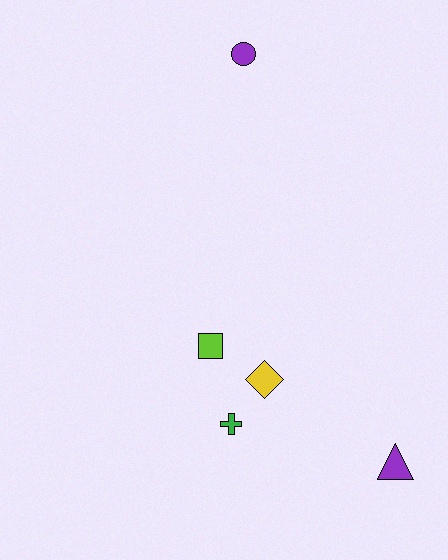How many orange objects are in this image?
There are no orange objects.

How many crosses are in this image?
There is 1 cross.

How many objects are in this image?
There are 5 objects.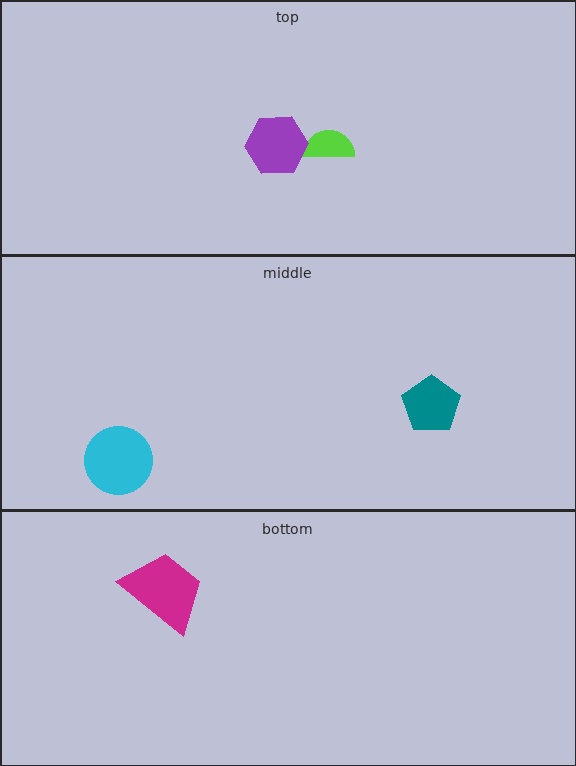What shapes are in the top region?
The lime semicircle, the purple hexagon.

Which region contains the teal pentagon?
The middle region.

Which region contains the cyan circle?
The middle region.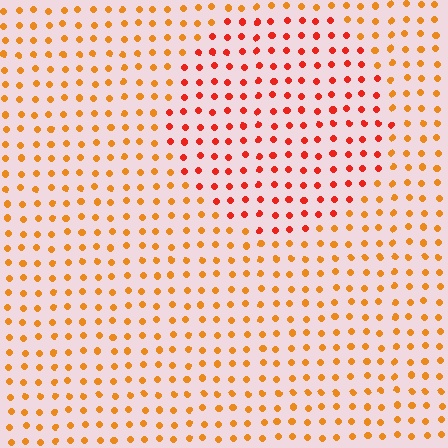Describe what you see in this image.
The image is filled with small orange elements in a uniform arrangement. A circle-shaped region is visible where the elements are tinted to a slightly different hue, forming a subtle color boundary.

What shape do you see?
I see a circle.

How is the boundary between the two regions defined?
The boundary is defined purely by a slight shift in hue (about 30 degrees). Spacing, size, and orientation are identical on both sides.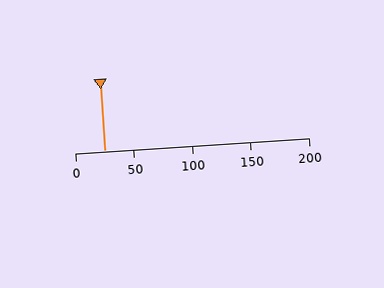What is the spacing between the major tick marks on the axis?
The major ticks are spaced 50 apart.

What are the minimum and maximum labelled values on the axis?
The axis runs from 0 to 200.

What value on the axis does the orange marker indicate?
The marker indicates approximately 25.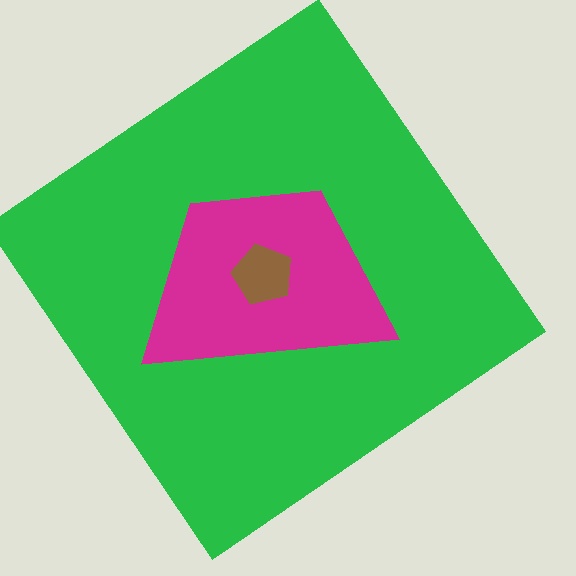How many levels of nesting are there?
3.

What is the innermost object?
The brown pentagon.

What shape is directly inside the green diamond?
The magenta trapezoid.